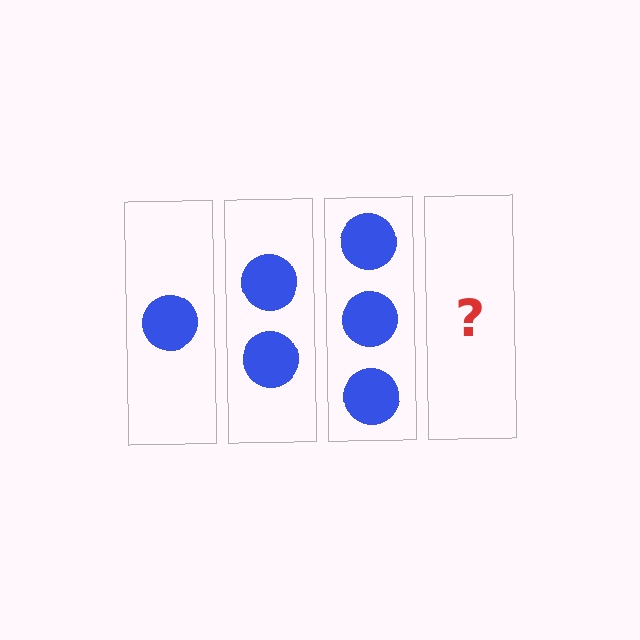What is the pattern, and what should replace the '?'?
The pattern is that each step adds one more circle. The '?' should be 4 circles.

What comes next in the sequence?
The next element should be 4 circles.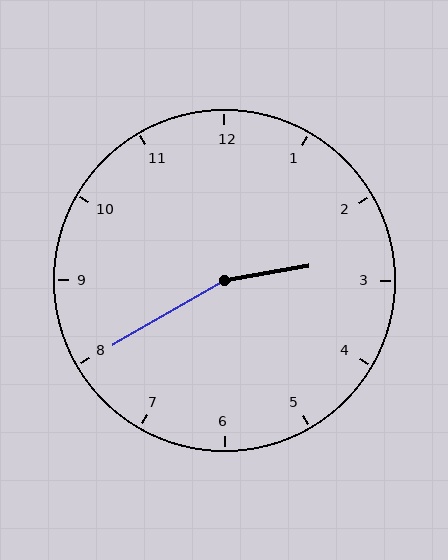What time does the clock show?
2:40.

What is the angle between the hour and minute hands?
Approximately 160 degrees.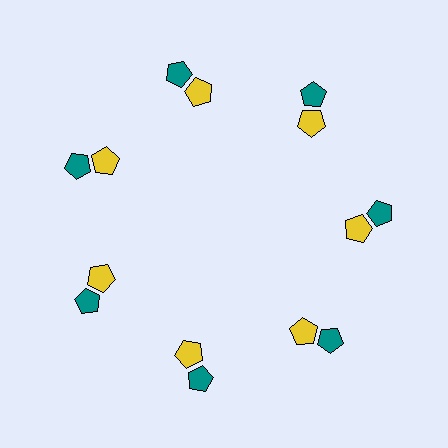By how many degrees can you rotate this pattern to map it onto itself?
The pattern maps onto itself every 51 degrees of rotation.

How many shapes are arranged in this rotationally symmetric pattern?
There are 14 shapes, arranged in 7 groups of 2.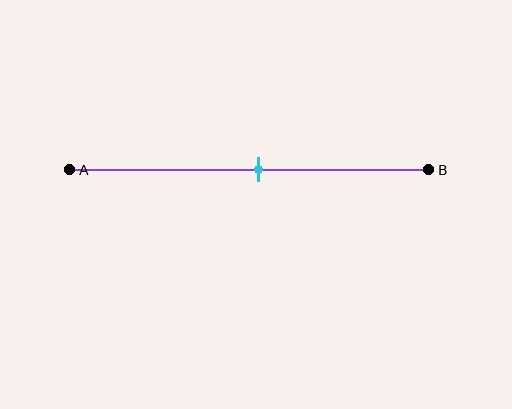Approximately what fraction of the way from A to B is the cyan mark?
The cyan mark is approximately 55% of the way from A to B.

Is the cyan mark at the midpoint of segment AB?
Yes, the mark is approximately at the midpoint.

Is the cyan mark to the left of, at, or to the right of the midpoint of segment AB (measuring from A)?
The cyan mark is approximately at the midpoint of segment AB.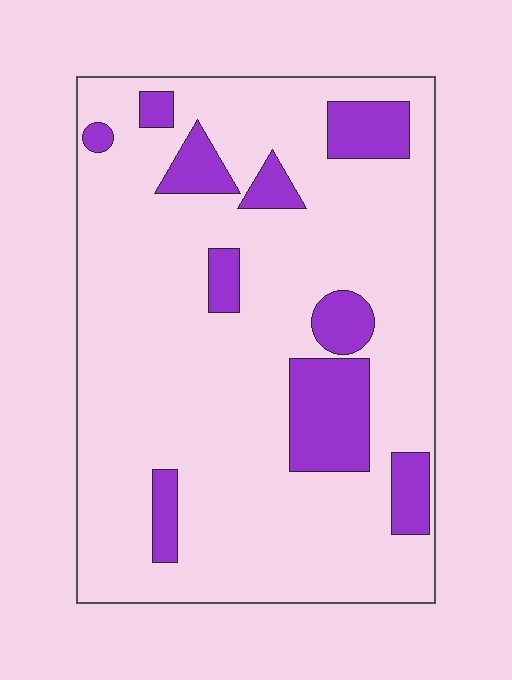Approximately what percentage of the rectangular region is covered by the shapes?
Approximately 15%.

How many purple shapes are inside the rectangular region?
10.